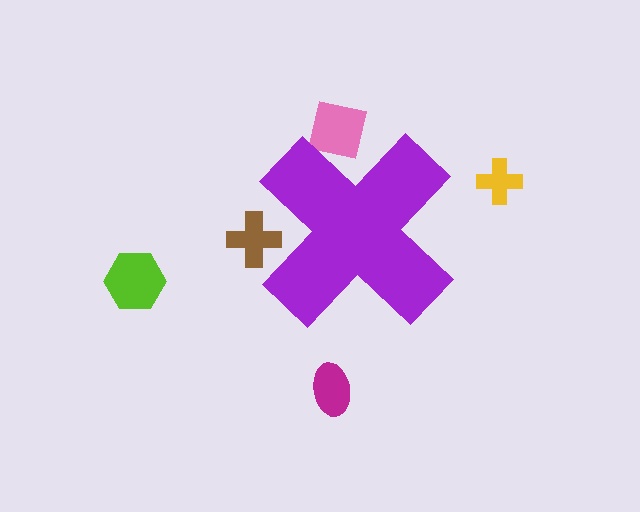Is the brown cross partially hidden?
Yes, the brown cross is partially hidden behind the purple cross.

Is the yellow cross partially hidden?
No, the yellow cross is fully visible.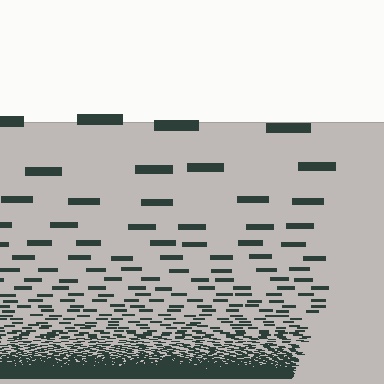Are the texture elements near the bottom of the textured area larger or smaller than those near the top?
Smaller. The gradient is inverted — elements near the bottom are smaller and denser.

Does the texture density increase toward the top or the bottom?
Density increases toward the bottom.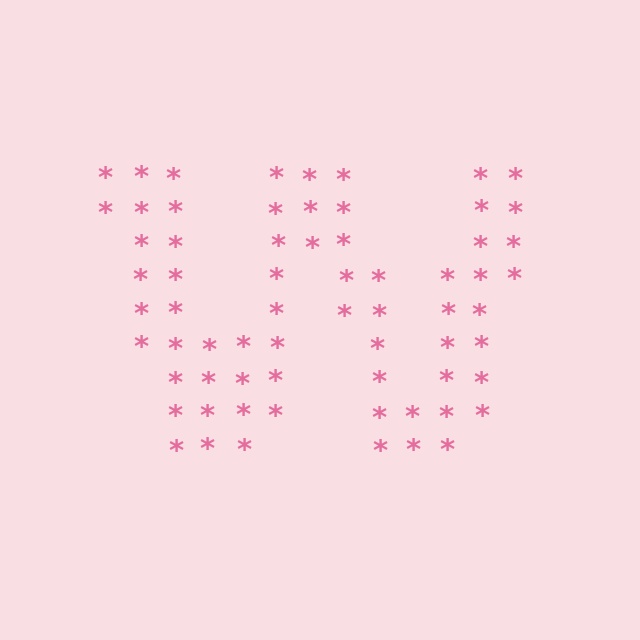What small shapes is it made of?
It is made of small asterisks.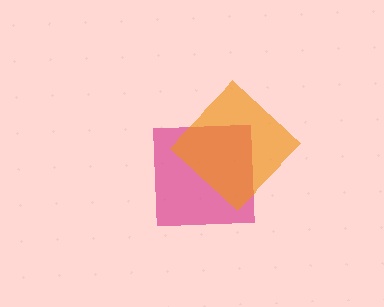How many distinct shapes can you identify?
There are 2 distinct shapes: a magenta square, an orange diamond.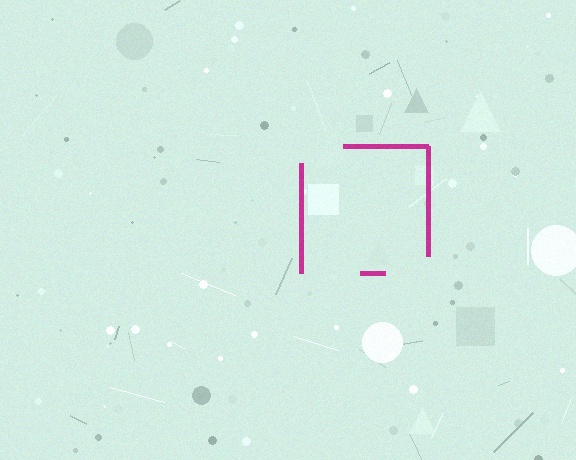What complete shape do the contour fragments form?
The contour fragments form a square.